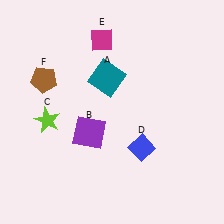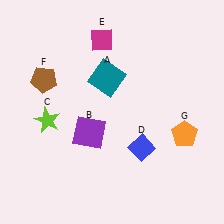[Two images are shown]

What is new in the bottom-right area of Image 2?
An orange pentagon (G) was added in the bottom-right area of Image 2.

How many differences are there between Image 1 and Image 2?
There is 1 difference between the two images.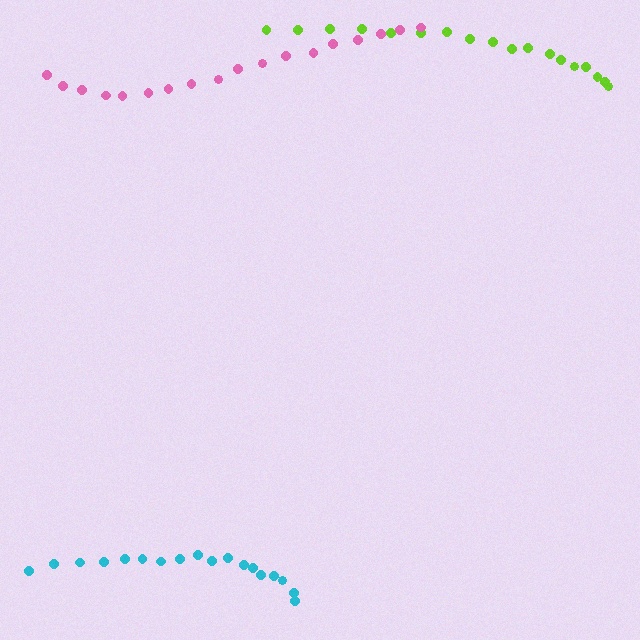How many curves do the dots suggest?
There are 3 distinct paths.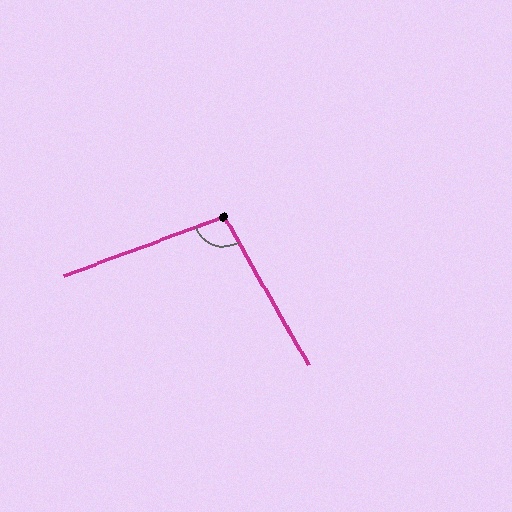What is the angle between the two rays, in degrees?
Approximately 99 degrees.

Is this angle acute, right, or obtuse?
It is obtuse.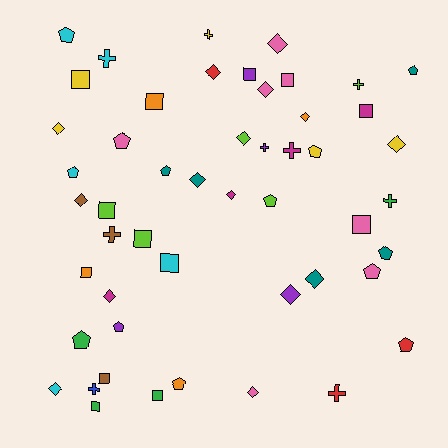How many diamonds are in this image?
There are 15 diamonds.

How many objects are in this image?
There are 50 objects.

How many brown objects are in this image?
There are 3 brown objects.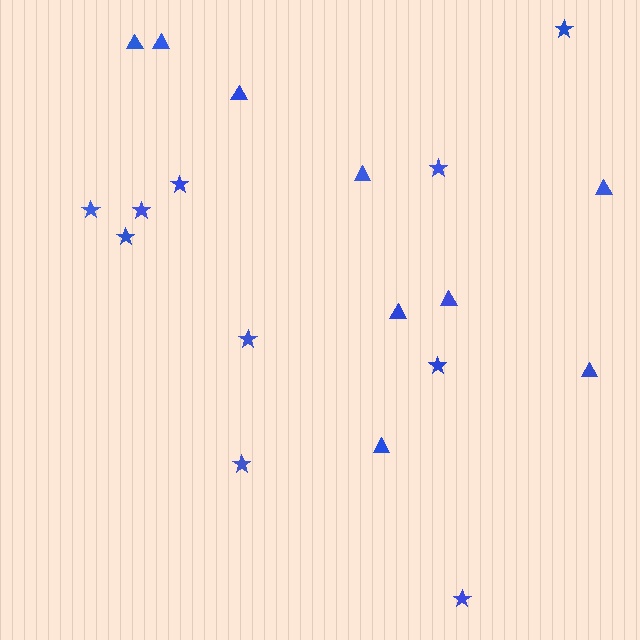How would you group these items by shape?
There are 2 groups: one group of triangles (9) and one group of stars (10).